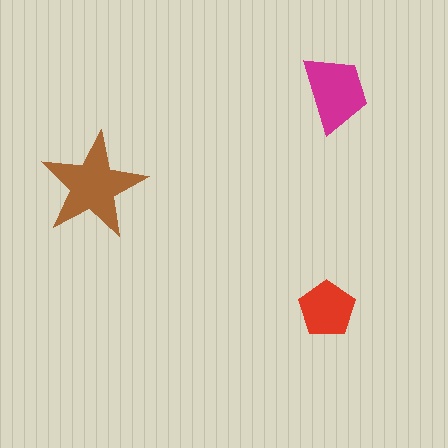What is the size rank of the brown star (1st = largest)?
1st.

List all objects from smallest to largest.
The red pentagon, the magenta trapezoid, the brown star.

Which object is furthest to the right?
The magenta trapezoid is rightmost.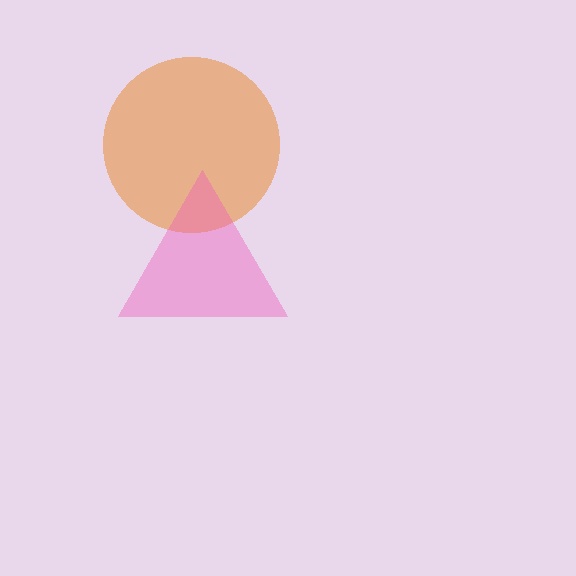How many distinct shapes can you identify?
There are 2 distinct shapes: an orange circle, a pink triangle.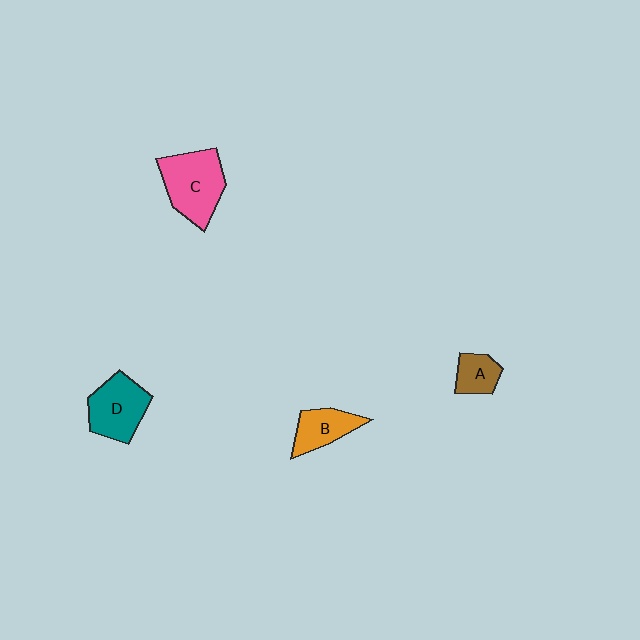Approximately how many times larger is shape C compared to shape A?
Approximately 2.3 times.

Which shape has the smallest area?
Shape A (brown).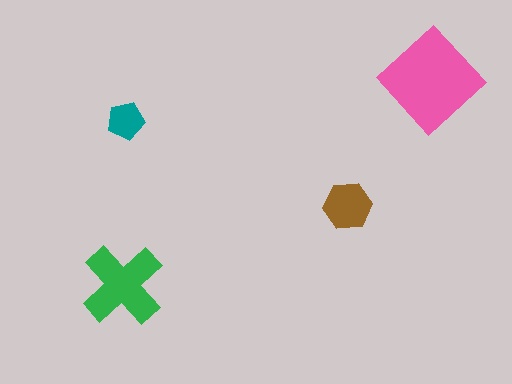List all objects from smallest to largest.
The teal pentagon, the brown hexagon, the green cross, the pink diamond.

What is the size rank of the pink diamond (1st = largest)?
1st.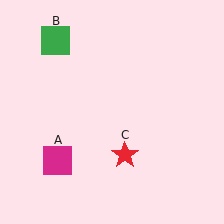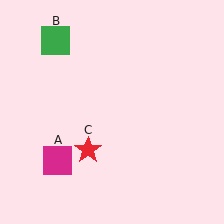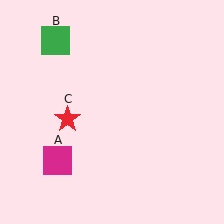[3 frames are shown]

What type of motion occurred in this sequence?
The red star (object C) rotated clockwise around the center of the scene.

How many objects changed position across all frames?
1 object changed position: red star (object C).